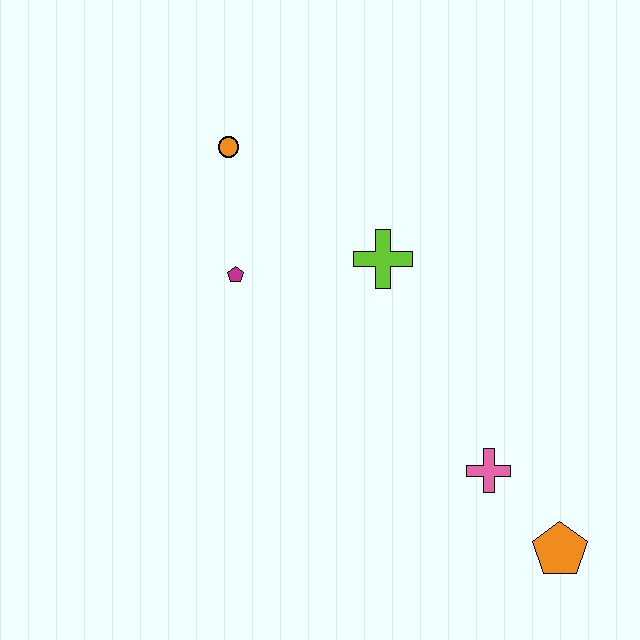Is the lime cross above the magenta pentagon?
Yes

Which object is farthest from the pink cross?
The orange circle is farthest from the pink cross.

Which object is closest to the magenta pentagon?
The orange circle is closest to the magenta pentagon.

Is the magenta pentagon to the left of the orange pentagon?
Yes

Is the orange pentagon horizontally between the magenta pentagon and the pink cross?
No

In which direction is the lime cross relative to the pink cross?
The lime cross is above the pink cross.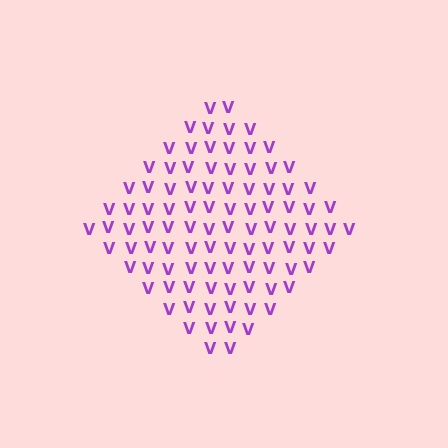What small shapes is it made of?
It is made of small letter V's.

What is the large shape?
The large shape is a diamond.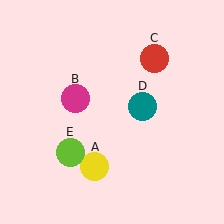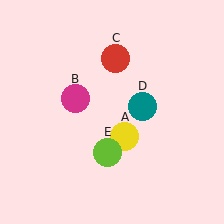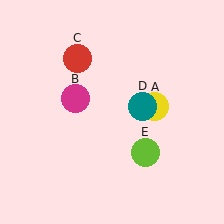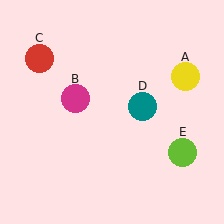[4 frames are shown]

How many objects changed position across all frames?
3 objects changed position: yellow circle (object A), red circle (object C), lime circle (object E).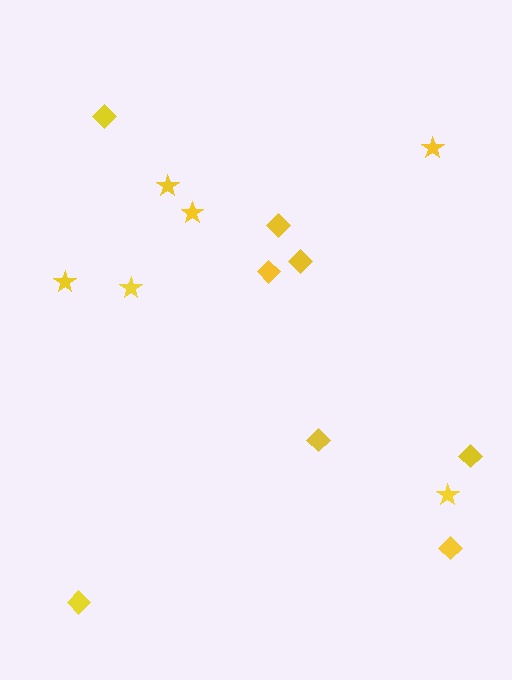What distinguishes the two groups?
There are 2 groups: one group of stars (6) and one group of diamonds (8).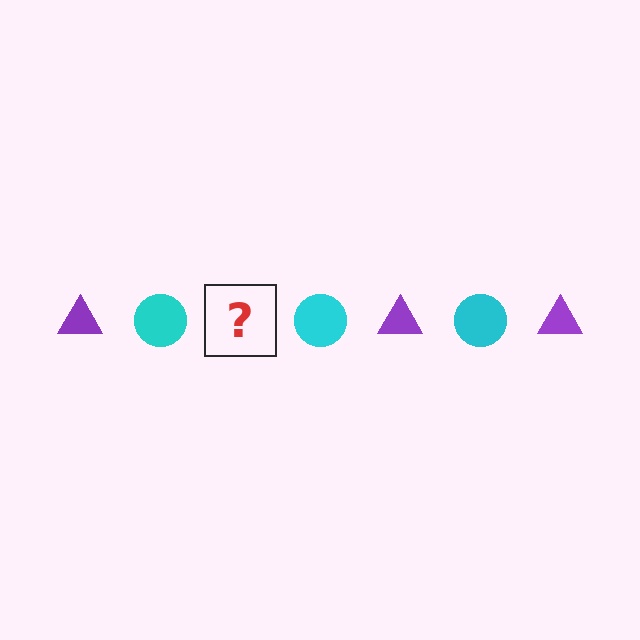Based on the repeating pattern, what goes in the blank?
The blank should be a purple triangle.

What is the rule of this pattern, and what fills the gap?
The rule is that the pattern alternates between purple triangle and cyan circle. The gap should be filled with a purple triangle.